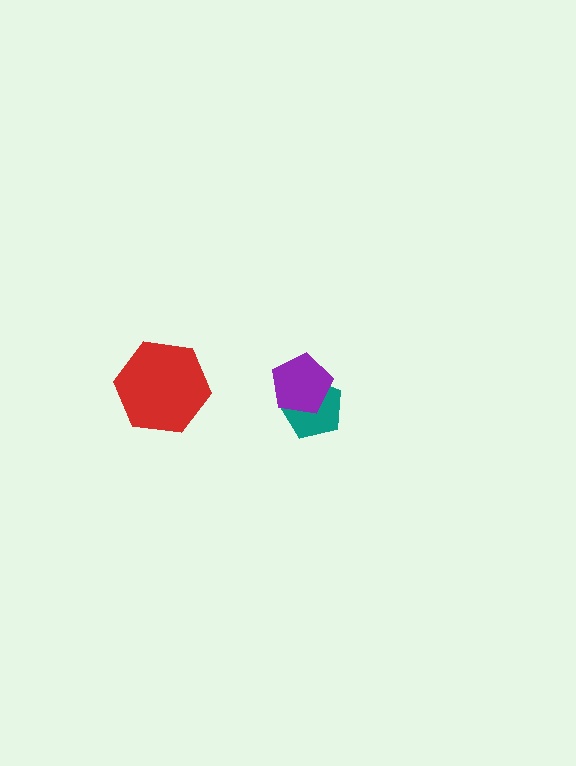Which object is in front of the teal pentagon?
The purple pentagon is in front of the teal pentagon.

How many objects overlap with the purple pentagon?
1 object overlaps with the purple pentagon.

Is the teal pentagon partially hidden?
Yes, it is partially covered by another shape.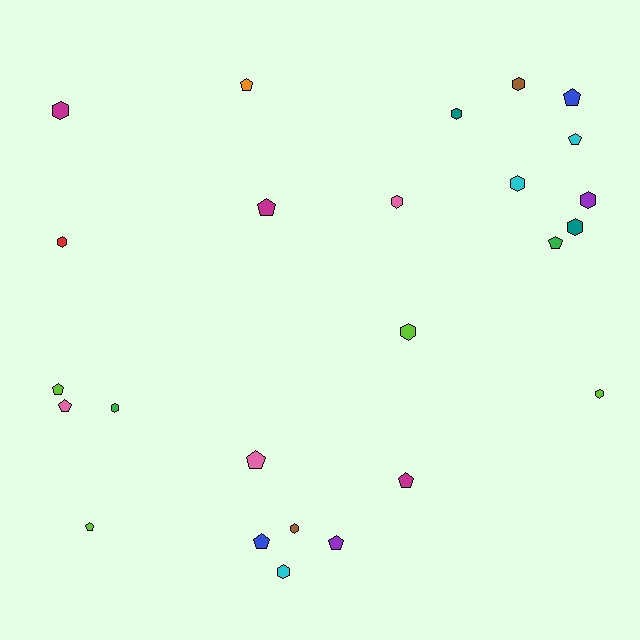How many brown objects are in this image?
There are 2 brown objects.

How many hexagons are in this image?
There are 13 hexagons.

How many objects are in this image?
There are 25 objects.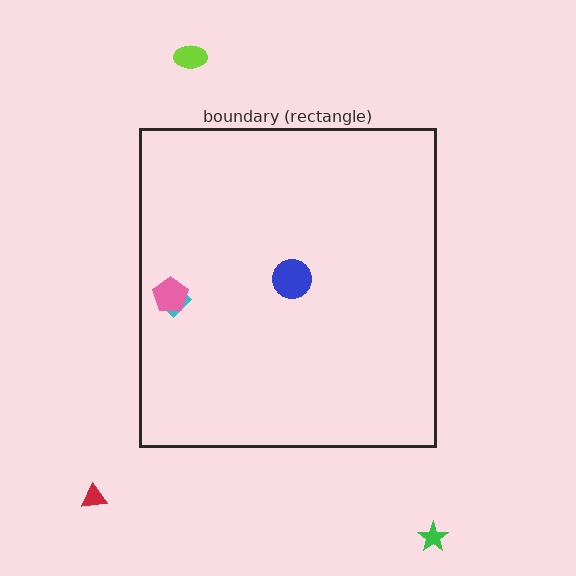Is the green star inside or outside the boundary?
Outside.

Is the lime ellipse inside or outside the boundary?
Outside.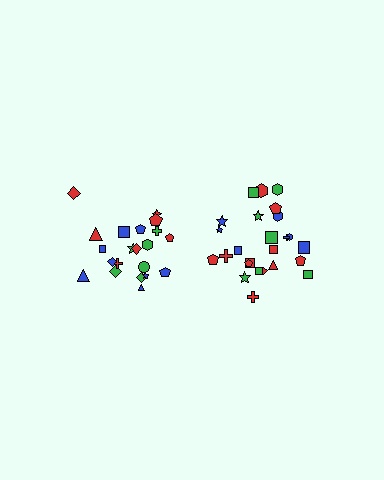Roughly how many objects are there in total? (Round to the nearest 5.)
Roughly 45 objects in total.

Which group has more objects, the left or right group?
The right group.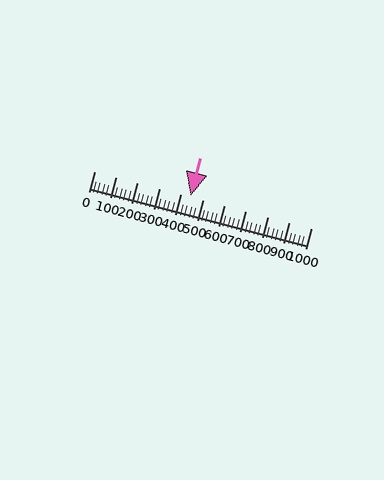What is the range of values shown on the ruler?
The ruler shows values from 0 to 1000.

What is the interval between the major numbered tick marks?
The major tick marks are spaced 100 units apart.